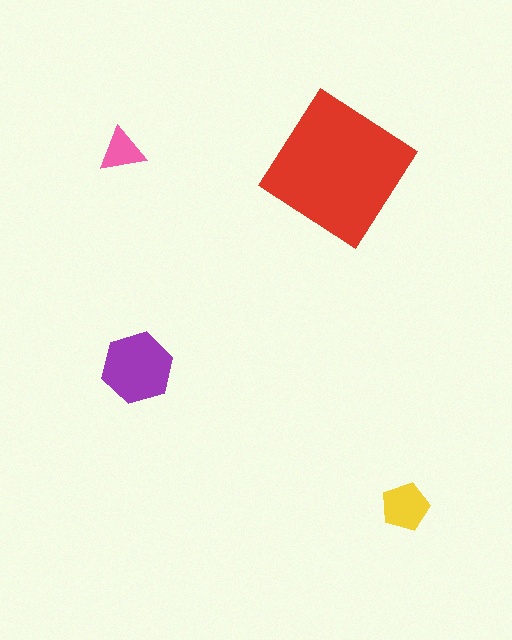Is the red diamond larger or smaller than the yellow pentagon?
Larger.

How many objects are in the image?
There are 4 objects in the image.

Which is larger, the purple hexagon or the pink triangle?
The purple hexagon.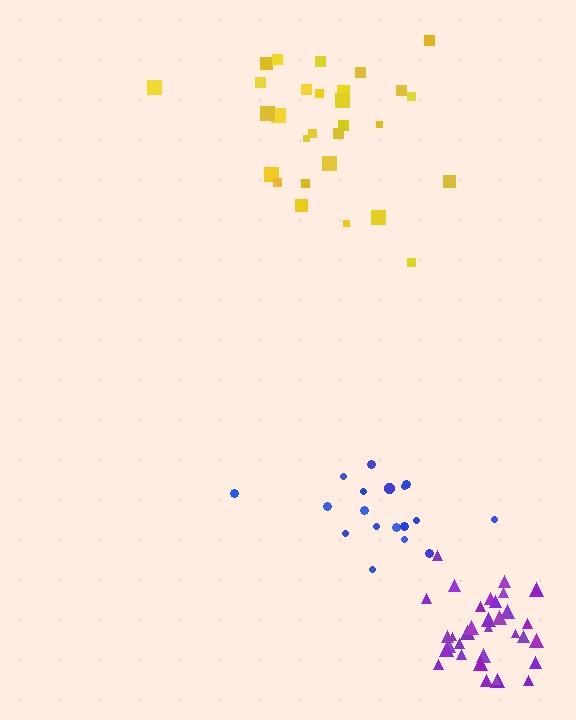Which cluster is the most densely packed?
Purple.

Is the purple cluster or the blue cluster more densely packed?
Purple.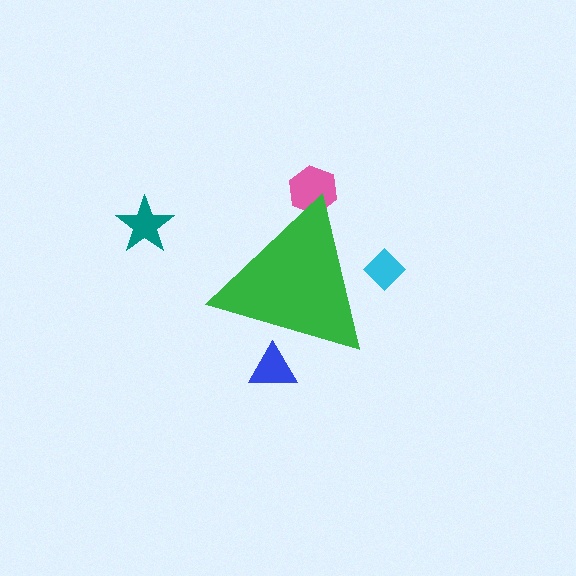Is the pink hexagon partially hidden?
Yes, the pink hexagon is partially hidden behind the green triangle.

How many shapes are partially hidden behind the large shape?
3 shapes are partially hidden.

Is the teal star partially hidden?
No, the teal star is fully visible.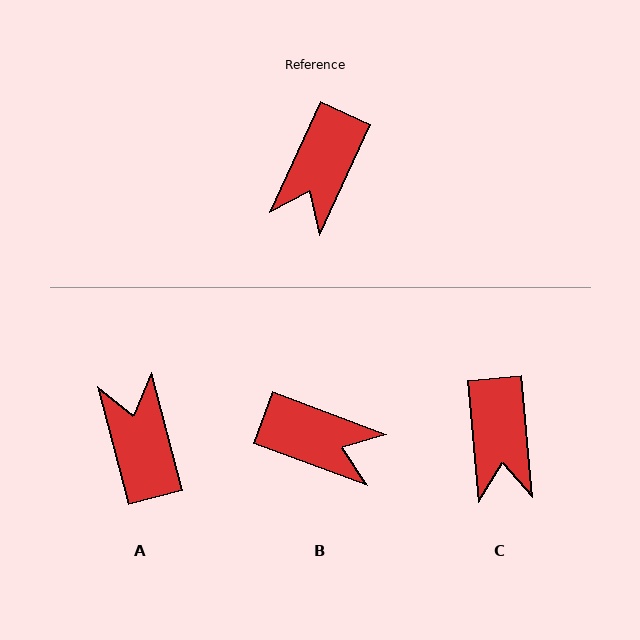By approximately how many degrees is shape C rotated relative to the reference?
Approximately 30 degrees counter-clockwise.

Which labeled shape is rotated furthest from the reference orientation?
A, about 141 degrees away.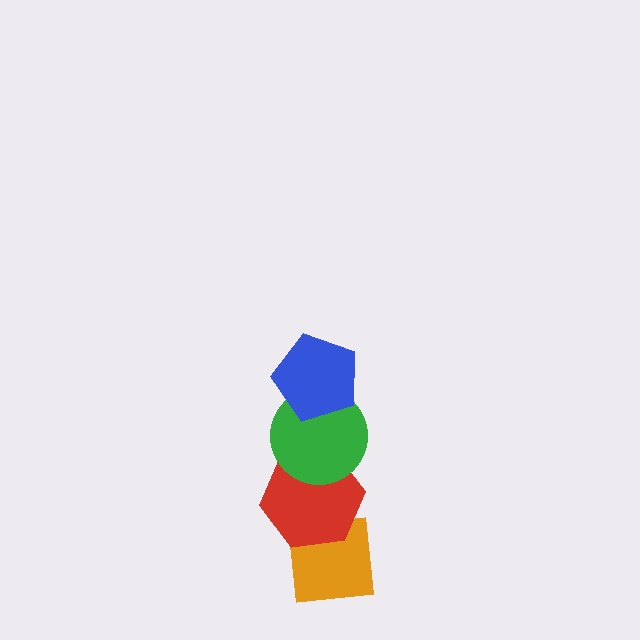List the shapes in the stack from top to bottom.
From top to bottom: the blue pentagon, the green circle, the red hexagon, the orange square.